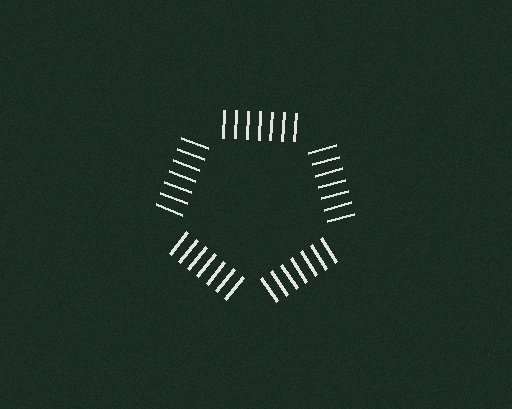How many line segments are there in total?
35 — 7 along each of the 5 edges.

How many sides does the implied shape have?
5 sides — the line-ends trace a pentagon.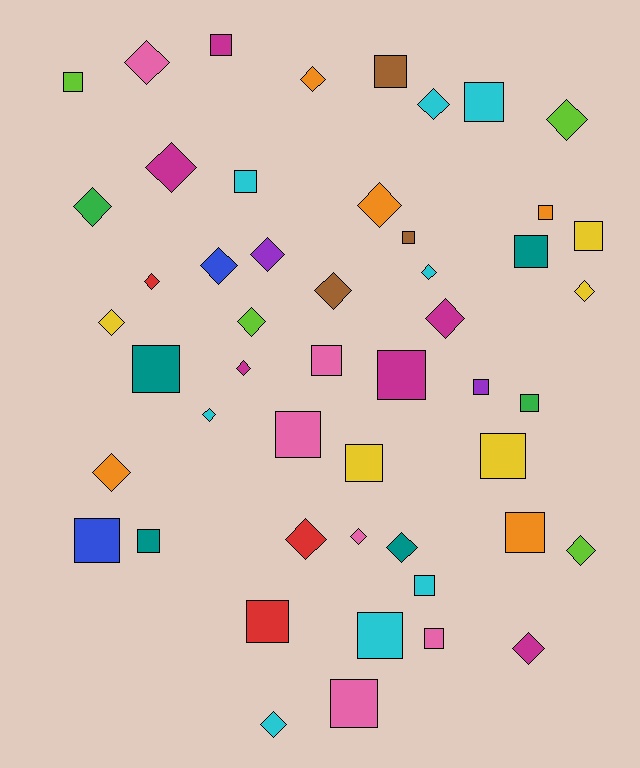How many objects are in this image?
There are 50 objects.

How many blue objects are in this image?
There are 2 blue objects.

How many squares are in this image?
There are 25 squares.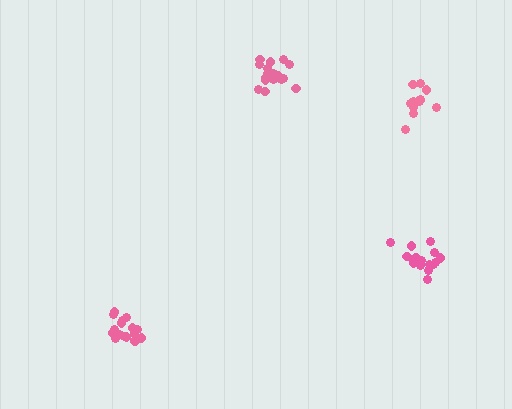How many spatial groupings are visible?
There are 4 spatial groupings.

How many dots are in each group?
Group 1: 15 dots, Group 2: 16 dots, Group 3: 16 dots, Group 4: 18 dots (65 total).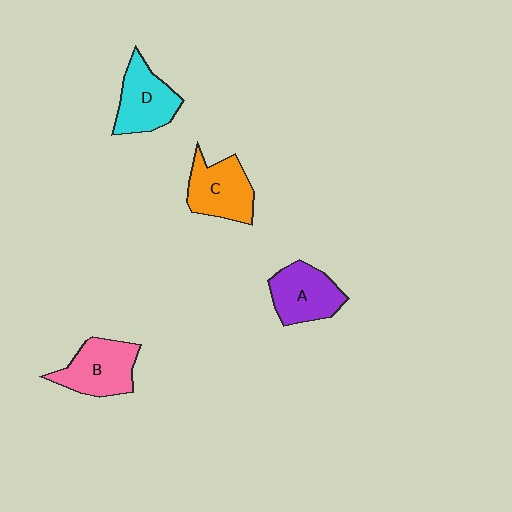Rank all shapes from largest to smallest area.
From largest to smallest: B (pink), C (orange), A (purple), D (cyan).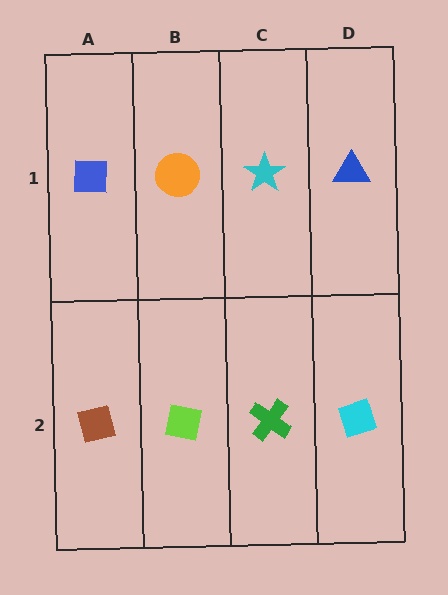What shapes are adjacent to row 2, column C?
A cyan star (row 1, column C), a lime square (row 2, column B), a cyan diamond (row 2, column D).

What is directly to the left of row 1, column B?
A blue square.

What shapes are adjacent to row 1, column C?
A green cross (row 2, column C), an orange circle (row 1, column B), a blue triangle (row 1, column D).